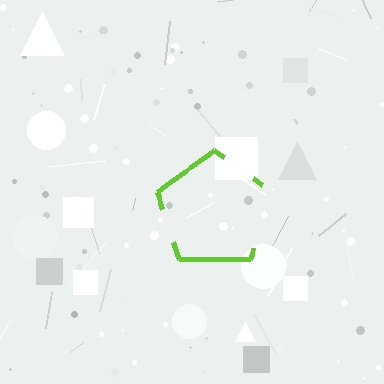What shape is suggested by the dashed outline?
The dashed outline suggests a pentagon.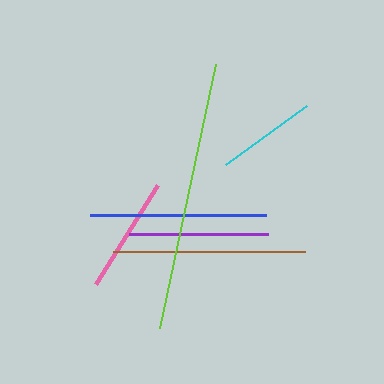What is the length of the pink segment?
The pink segment is approximately 117 pixels long.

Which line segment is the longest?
The lime line is the longest at approximately 271 pixels.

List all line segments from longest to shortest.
From longest to shortest: lime, brown, blue, purple, pink, cyan.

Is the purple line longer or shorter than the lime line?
The lime line is longer than the purple line.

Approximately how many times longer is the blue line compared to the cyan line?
The blue line is approximately 1.8 times the length of the cyan line.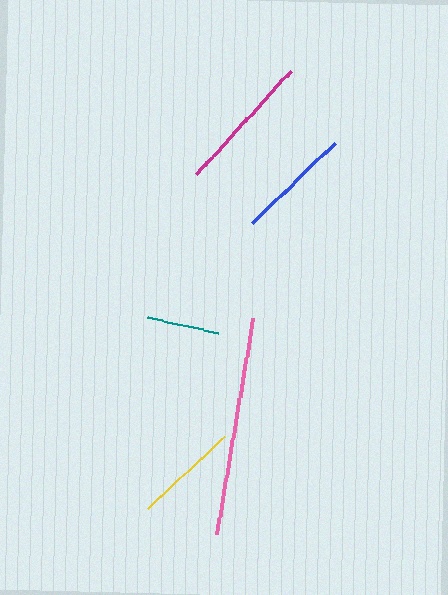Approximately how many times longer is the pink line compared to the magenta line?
The pink line is approximately 1.6 times the length of the magenta line.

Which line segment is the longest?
The pink line is the longest at approximately 219 pixels.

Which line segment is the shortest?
The teal line is the shortest at approximately 72 pixels.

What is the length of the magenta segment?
The magenta segment is approximately 141 pixels long.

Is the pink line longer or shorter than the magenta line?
The pink line is longer than the magenta line.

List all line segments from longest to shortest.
From longest to shortest: pink, magenta, blue, yellow, teal.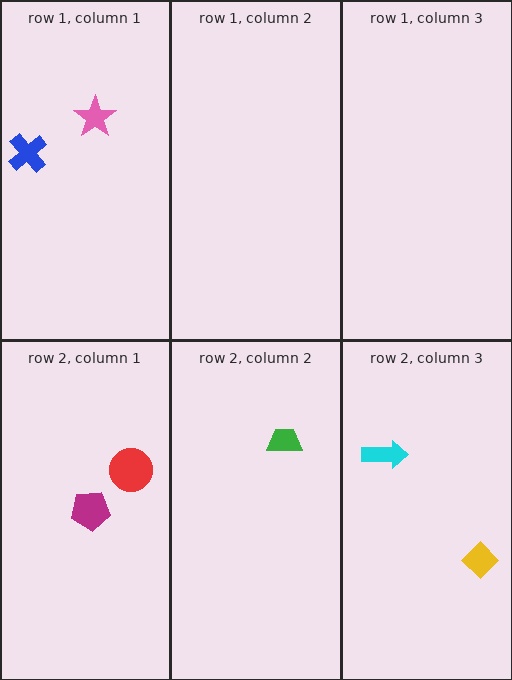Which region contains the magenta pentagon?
The row 2, column 1 region.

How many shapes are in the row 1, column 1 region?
2.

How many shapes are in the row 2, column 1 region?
2.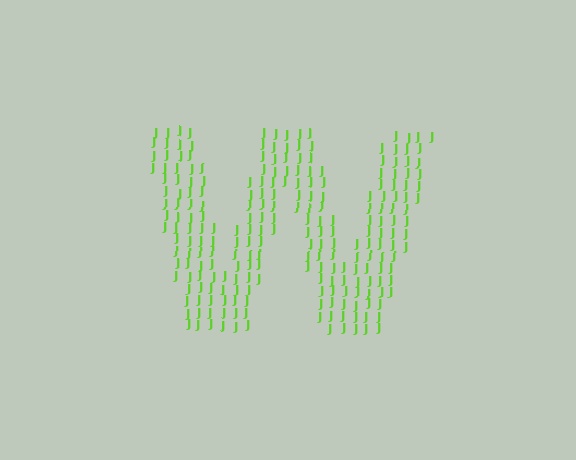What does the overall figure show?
The overall figure shows the letter W.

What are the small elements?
The small elements are letter J's.